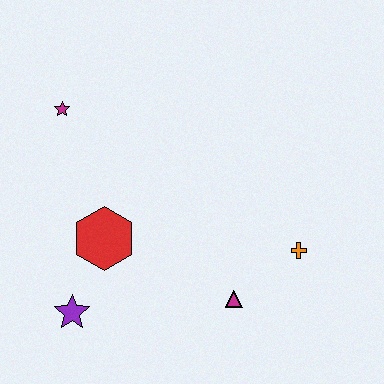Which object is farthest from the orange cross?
The magenta star is farthest from the orange cross.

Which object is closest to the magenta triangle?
The orange cross is closest to the magenta triangle.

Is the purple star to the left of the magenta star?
No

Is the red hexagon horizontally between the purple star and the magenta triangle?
Yes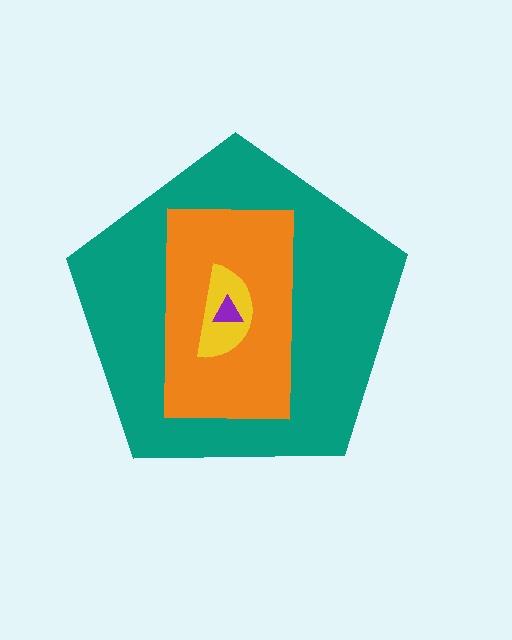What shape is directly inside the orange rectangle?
The yellow semicircle.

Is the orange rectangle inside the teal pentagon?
Yes.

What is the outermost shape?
The teal pentagon.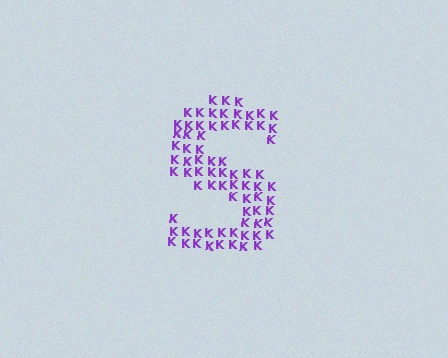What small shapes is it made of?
It is made of small letter K's.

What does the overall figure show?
The overall figure shows the letter S.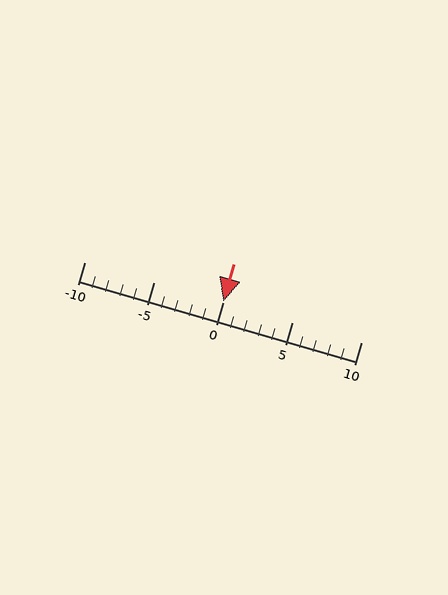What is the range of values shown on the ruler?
The ruler shows values from -10 to 10.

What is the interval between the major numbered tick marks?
The major tick marks are spaced 5 units apart.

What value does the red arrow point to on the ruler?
The red arrow points to approximately 0.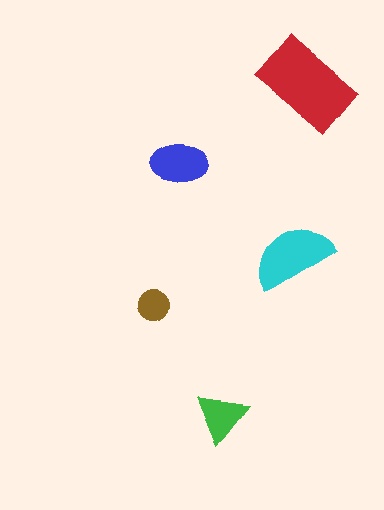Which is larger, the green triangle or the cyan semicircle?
The cyan semicircle.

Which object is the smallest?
The brown circle.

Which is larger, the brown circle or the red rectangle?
The red rectangle.